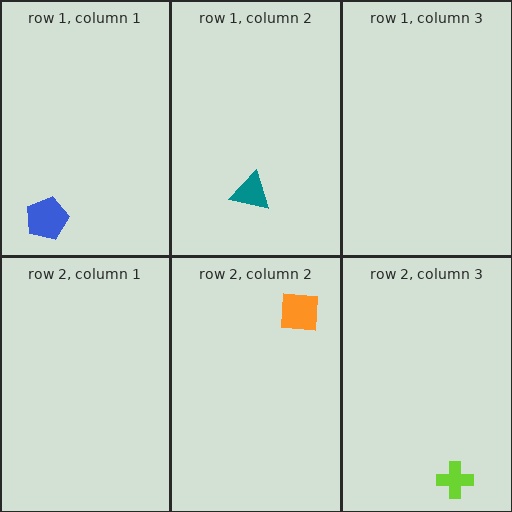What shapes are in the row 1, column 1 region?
The blue pentagon.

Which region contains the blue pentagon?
The row 1, column 1 region.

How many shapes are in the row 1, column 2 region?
1.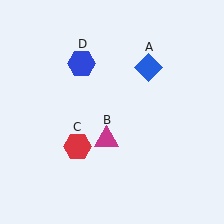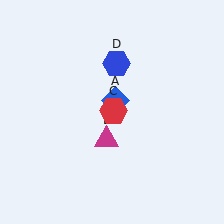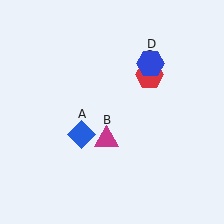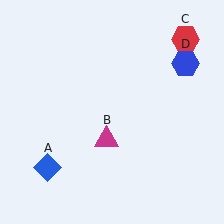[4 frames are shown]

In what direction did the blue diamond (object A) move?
The blue diamond (object A) moved down and to the left.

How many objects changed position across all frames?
3 objects changed position: blue diamond (object A), red hexagon (object C), blue hexagon (object D).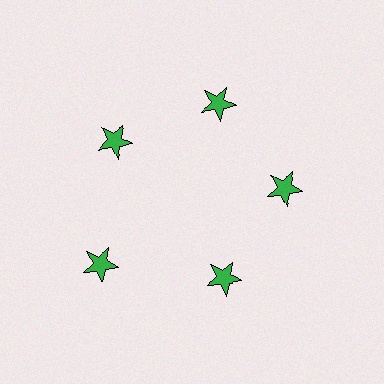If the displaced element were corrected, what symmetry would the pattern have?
It would have 5-fold rotational symmetry — the pattern would map onto itself every 72 degrees.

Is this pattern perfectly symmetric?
No. The 5 green stars are arranged in a ring, but one element near the 8 o'clock position is pushed outward from the center, breaking the 5-fold rotational symmetry.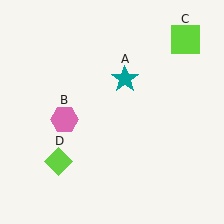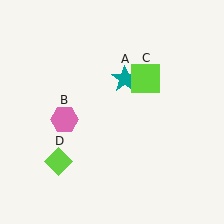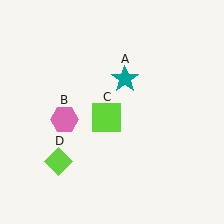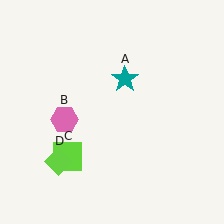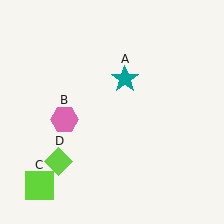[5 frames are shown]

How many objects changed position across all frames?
1 object changed position: lime square (object C).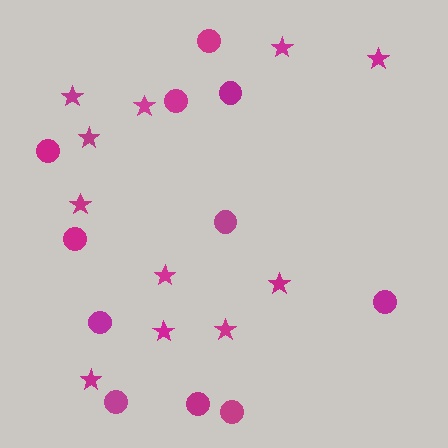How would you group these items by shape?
There are 2 groups: one group of stars (11) and one group of circles (11).